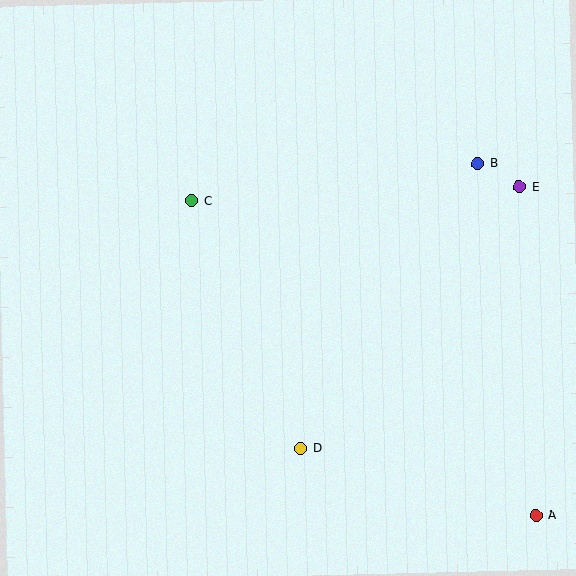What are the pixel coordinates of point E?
Point E is at (519, 187).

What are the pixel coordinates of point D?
Point D is at (301, 448).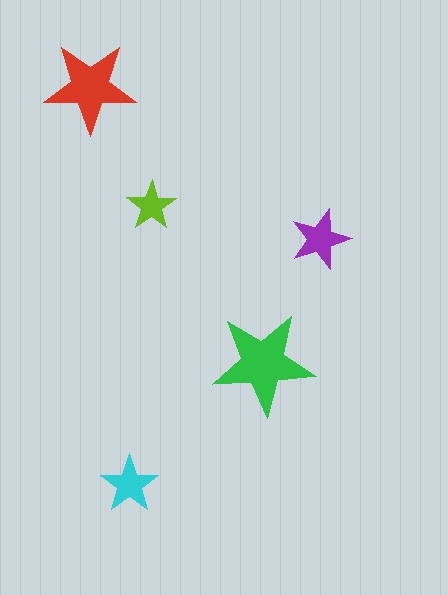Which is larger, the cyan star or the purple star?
The purple one.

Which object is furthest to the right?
The purple star is rightmost.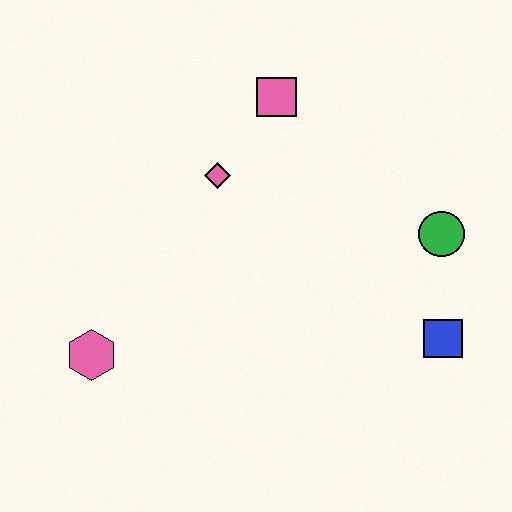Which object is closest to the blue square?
The green circle is closest to the blue square.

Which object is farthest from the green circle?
The pink hexagon is farthest from the green circle.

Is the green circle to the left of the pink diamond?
No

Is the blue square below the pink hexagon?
No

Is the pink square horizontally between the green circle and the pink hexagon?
Yes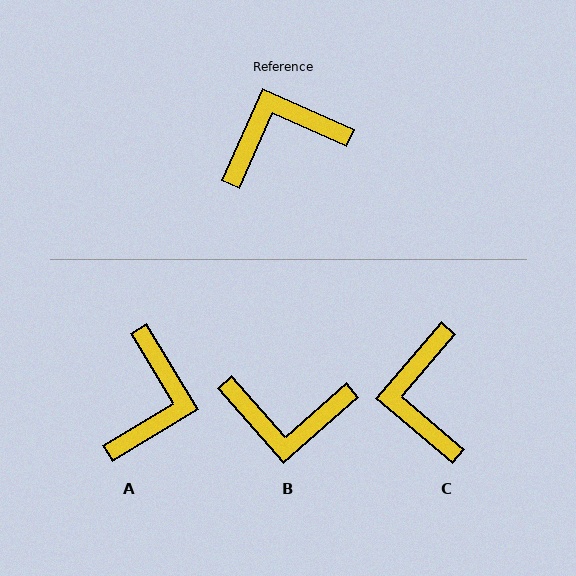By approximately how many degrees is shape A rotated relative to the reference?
Approximately 125 degrees clockwise.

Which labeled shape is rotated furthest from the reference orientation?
B, about 155 degrees away.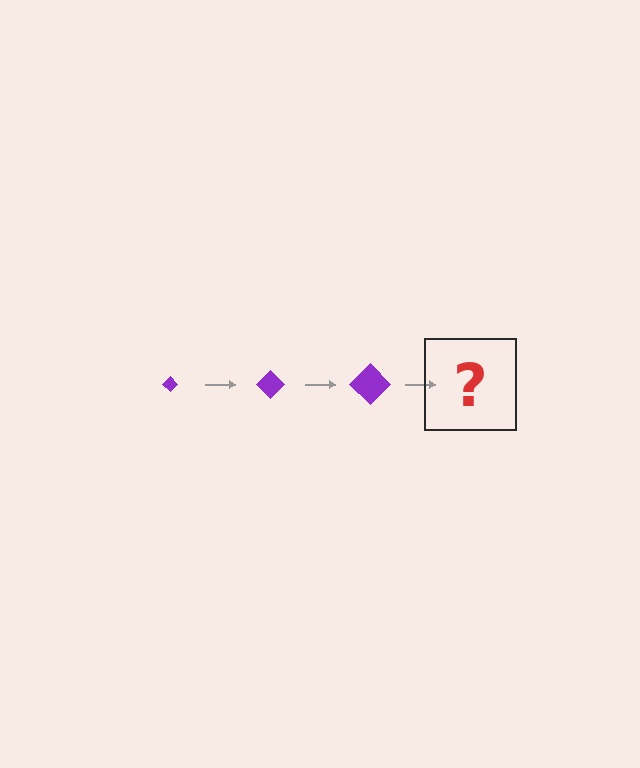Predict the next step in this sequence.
The next step is a purple diamond, larger than the previous one.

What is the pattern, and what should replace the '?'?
The pattern is that the diamond gets progressively larger each step. The '?' should be a purple diamond, larger than the previous one.